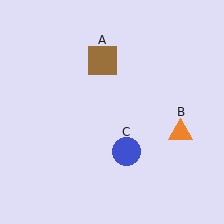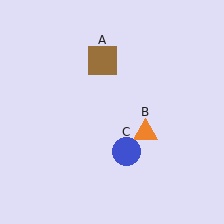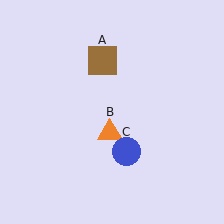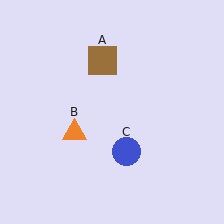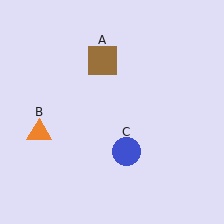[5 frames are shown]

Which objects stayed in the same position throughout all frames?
Brown square (object A) and blue circle (object C) remained stationary.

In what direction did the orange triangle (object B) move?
The orange triangle (object B) moved left.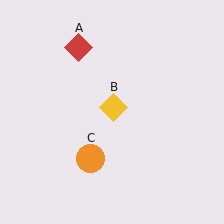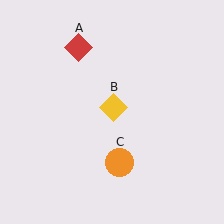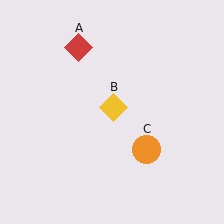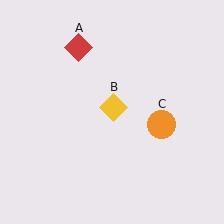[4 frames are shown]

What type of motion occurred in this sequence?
The orange circle (object C) rotated counterclockwise around the center of the scene.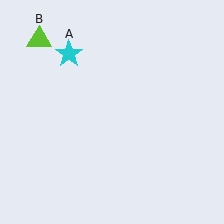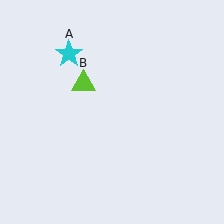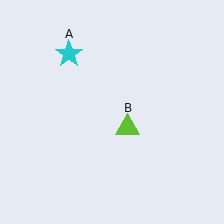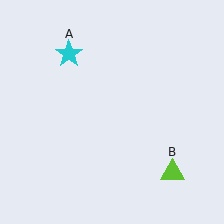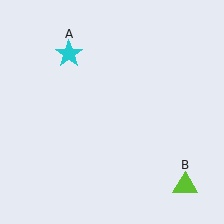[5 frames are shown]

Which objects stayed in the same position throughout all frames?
Cyan star (object A) remained stationary.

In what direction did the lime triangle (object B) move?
The lime triangle (object B) moved down and to the right.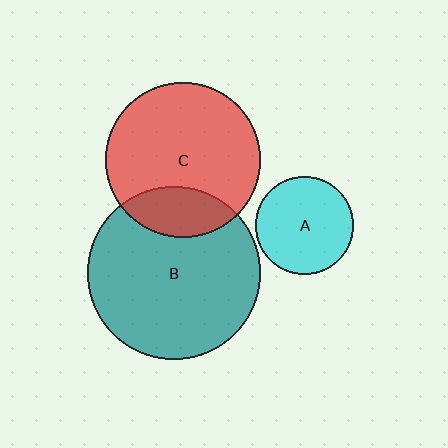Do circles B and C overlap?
Yes.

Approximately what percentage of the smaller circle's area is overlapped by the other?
Approximately 20%.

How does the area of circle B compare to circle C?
Approximately 1.2 times.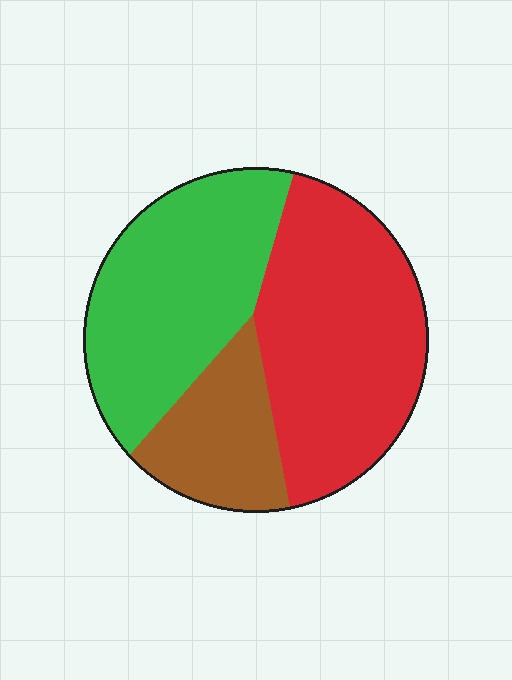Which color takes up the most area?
Red, at roughly 45%.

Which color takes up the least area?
Brown, at roughly 20%.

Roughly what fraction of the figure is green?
Green covers 38% of the figure.